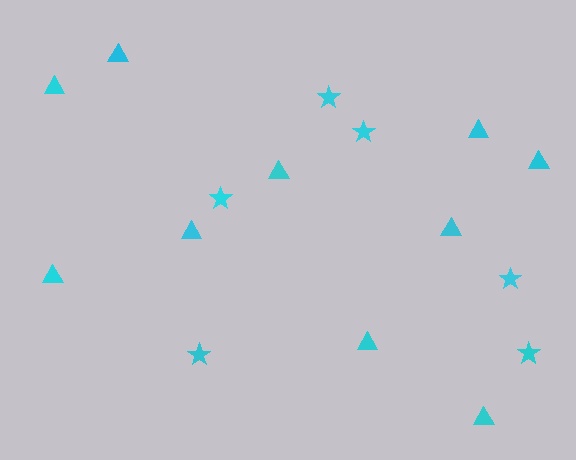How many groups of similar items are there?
There are 2 groups: one group of triangles (10) and one group of stars (6).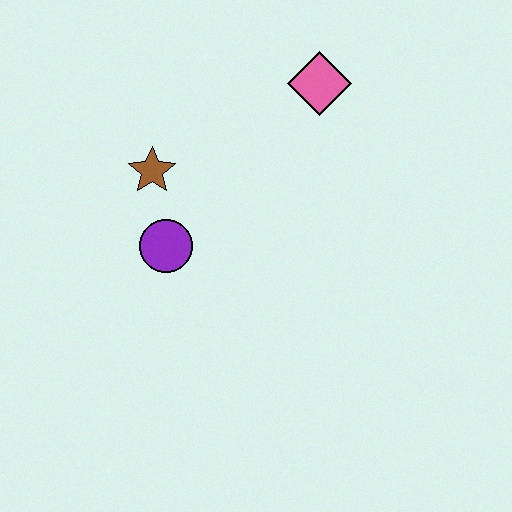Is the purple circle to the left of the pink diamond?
Yes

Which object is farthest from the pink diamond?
The purple circle is farthest from the pink diamond.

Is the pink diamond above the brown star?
Yes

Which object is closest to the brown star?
The purple circle is closest to the brown star.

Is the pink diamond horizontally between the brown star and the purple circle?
No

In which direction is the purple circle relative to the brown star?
The purple circle is below the brown star.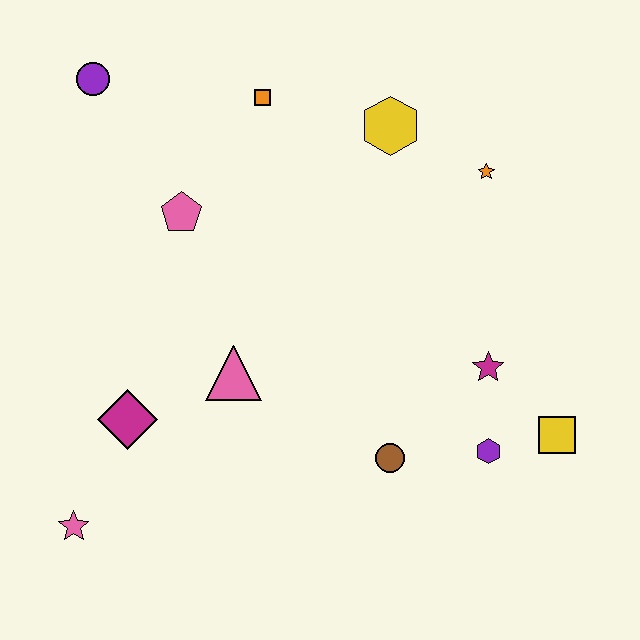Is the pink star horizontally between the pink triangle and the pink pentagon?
No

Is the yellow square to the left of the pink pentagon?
No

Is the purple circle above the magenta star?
Yes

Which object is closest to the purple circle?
The pink pentagon is closest to the purple circle.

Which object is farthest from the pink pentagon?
The yellow square is farthest from the pink pentagon.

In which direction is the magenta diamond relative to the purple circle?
The magenta diamond is below the purple circle.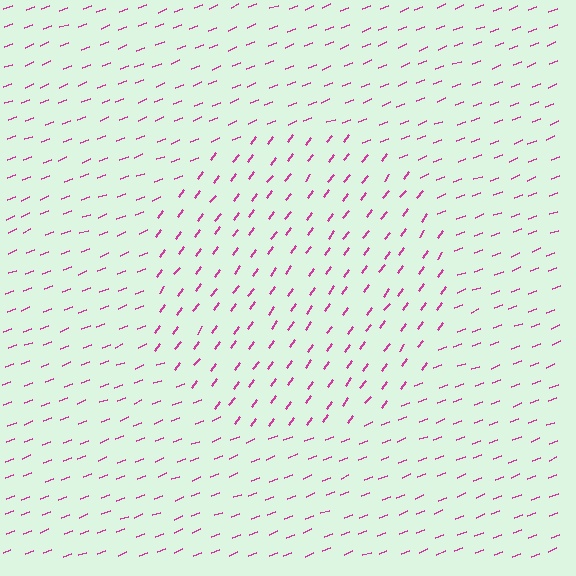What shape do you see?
I see a circle.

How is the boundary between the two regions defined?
The boundary is defined purely by a change in line orientation (approximately 32 degrees difference). All lines are the same color and thickness.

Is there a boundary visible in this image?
Yes, there is a texture boundary formed by a change in line orientation.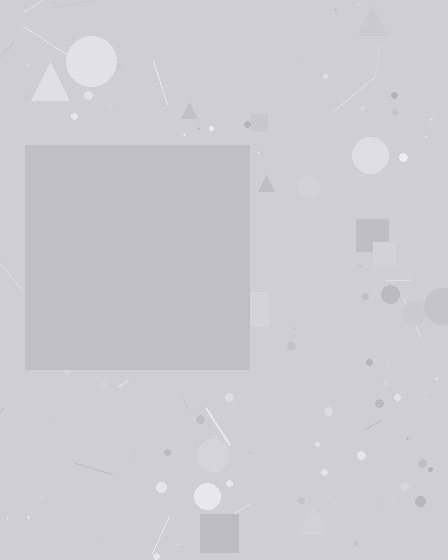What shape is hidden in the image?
A square is hidden in the image.